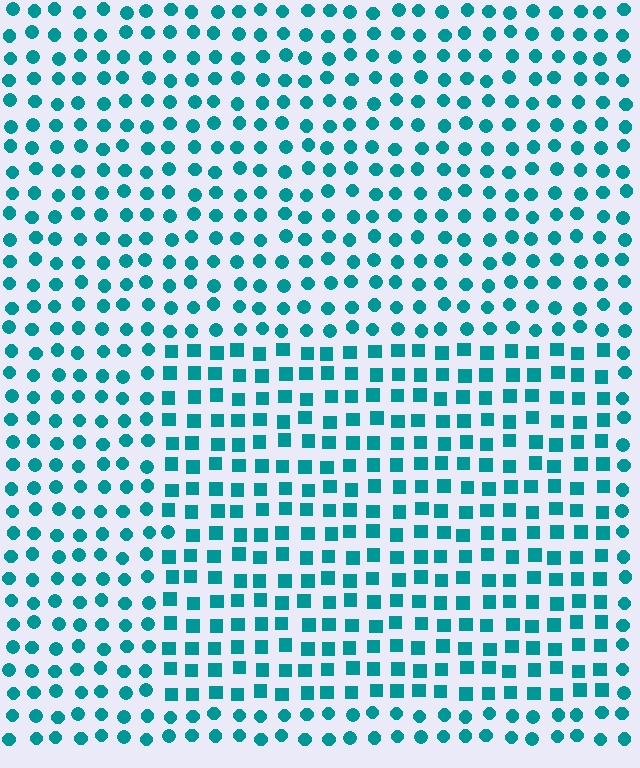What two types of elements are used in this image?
The image uses squares inside the rectangle region and circles outside it.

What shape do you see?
I see a rectangle.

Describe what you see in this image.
The image is filled with small teal elements arranged in a uniform grid. A rectangle-shaped region contains squares, while the surrounding area contains circles. The boundary is defined purely by the change in element shape.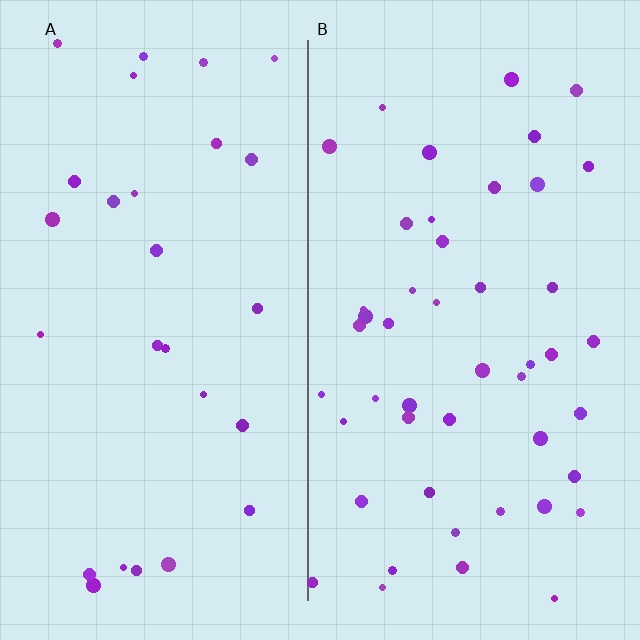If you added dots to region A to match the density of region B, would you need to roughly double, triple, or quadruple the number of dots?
Approximately double.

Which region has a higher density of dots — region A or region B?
B (the right).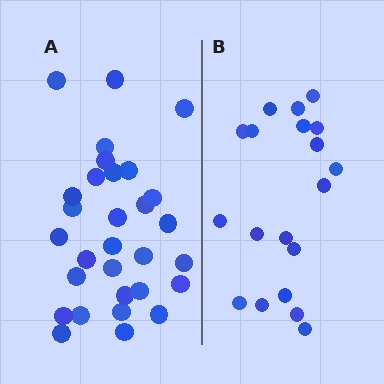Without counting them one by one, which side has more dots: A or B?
Region A (the left region) has more dots.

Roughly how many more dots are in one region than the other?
Region A has roughly 12 or so more dots than region B.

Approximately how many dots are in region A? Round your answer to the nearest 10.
About 30 dots.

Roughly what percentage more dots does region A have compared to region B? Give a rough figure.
About 60% more.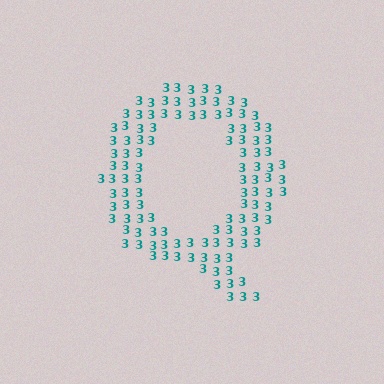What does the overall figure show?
The overall figure shows the letter Q.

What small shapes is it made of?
It is made of small digit 3's.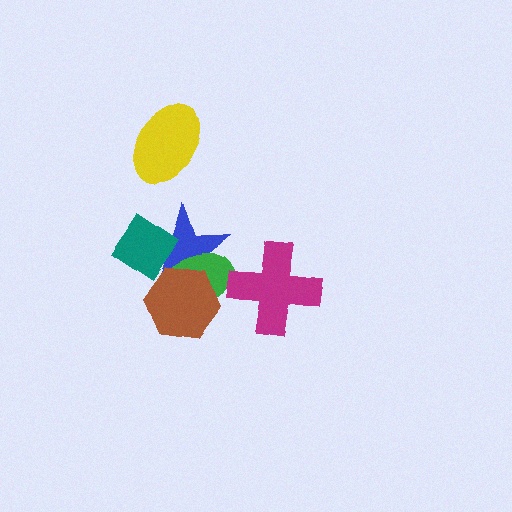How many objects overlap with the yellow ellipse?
0 objects overlap with the yellow ellipse.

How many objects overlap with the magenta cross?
0 objects overlap with the magenta cross.